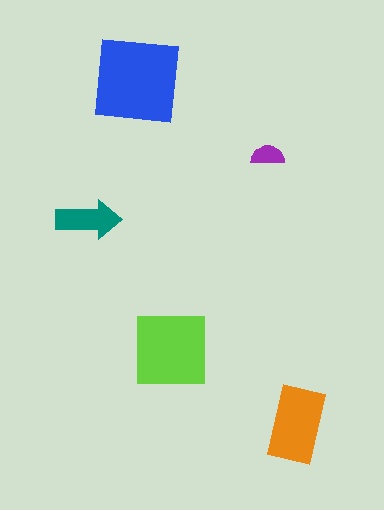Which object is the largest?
The blue square.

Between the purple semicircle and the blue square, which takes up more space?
The blue square.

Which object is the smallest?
The purple semicircle.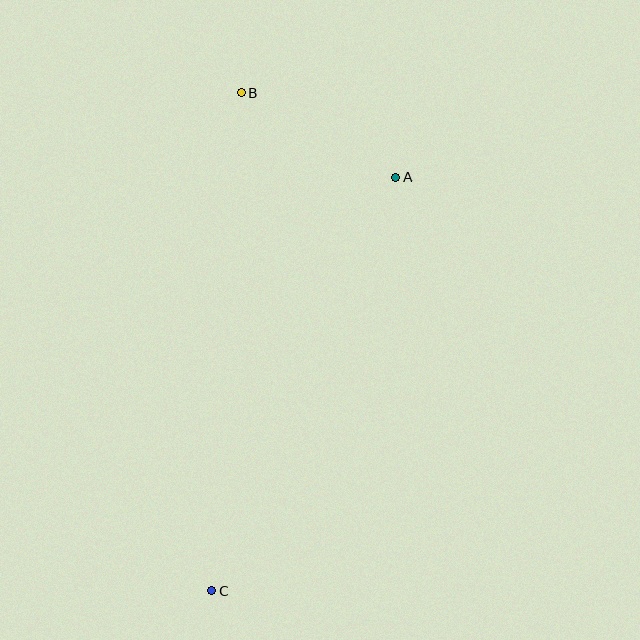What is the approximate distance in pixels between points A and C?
The distance between A and C is approximately 453 pixels.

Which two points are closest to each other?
Points A and B are closest to each other.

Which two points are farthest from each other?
Points B and C are farthest from each other.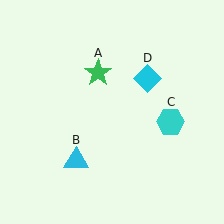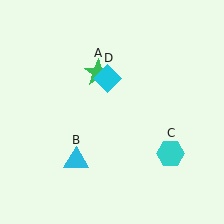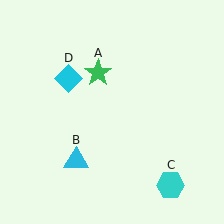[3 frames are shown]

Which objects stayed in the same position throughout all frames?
Green star (object A) and cyan triangle (object B) remained stationary.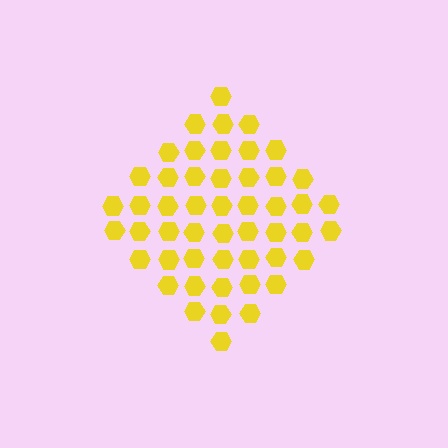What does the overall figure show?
The overall figure shows a diamond.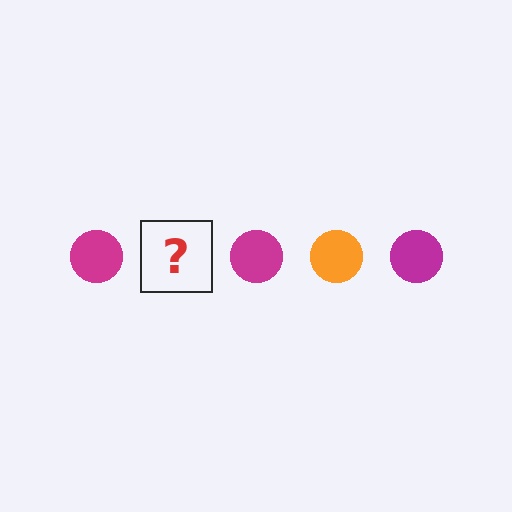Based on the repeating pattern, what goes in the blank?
The blank should be an orange circle.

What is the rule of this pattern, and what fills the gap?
The rule is that the pattern cycles through magenta, orange circles. The gap should be filled with an orange circle.